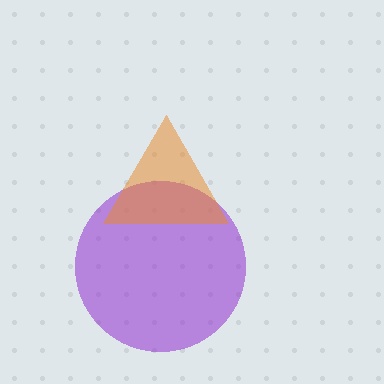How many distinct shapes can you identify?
There are 2 distinct shapes: a purple circle, an orange triangle.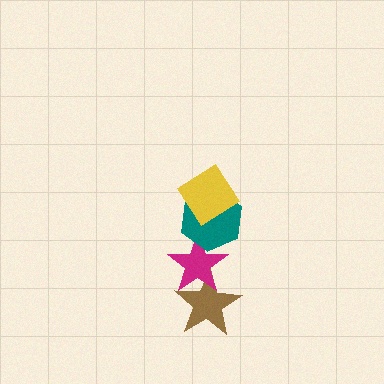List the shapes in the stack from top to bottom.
From top to bottom: the yellow diamond, the teal hexagon, the magenta star, the brown star.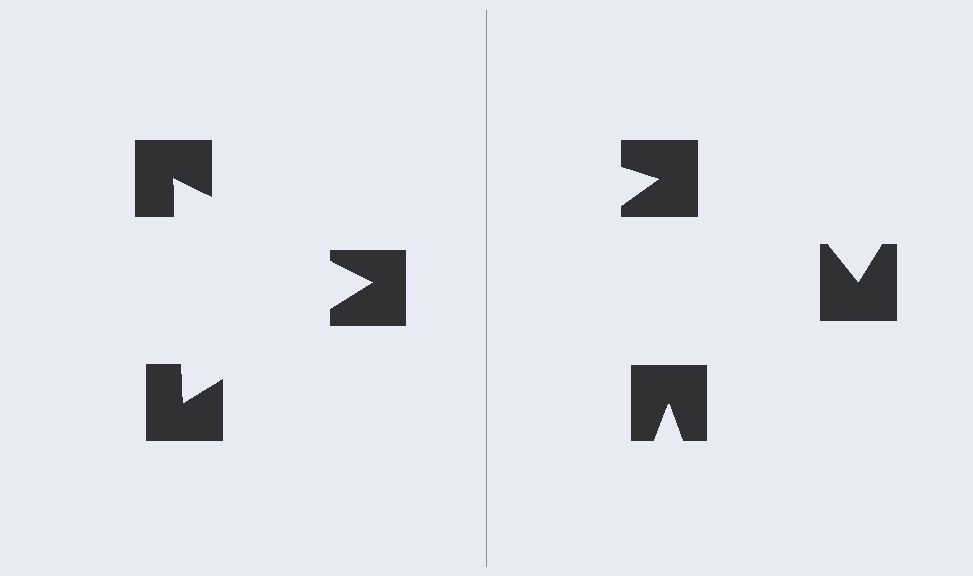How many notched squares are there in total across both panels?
6 — 3 on each side.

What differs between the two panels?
The notched squares are positioned identically on both sides; only the wedge orientations differ. On the left they align to a triangle; on the right they are misaligned.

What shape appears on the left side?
An illusory triangle.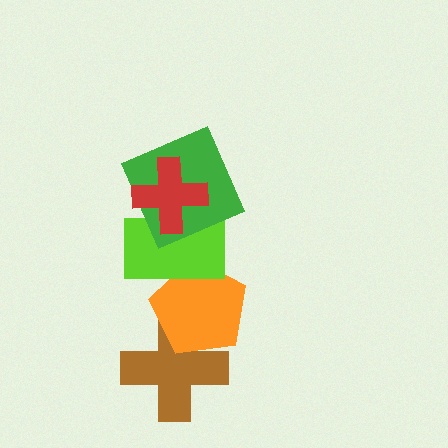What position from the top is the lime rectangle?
The lime rectangle is 3rd from the top.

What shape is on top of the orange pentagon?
The lime rectangle is on top of the orange pentagon.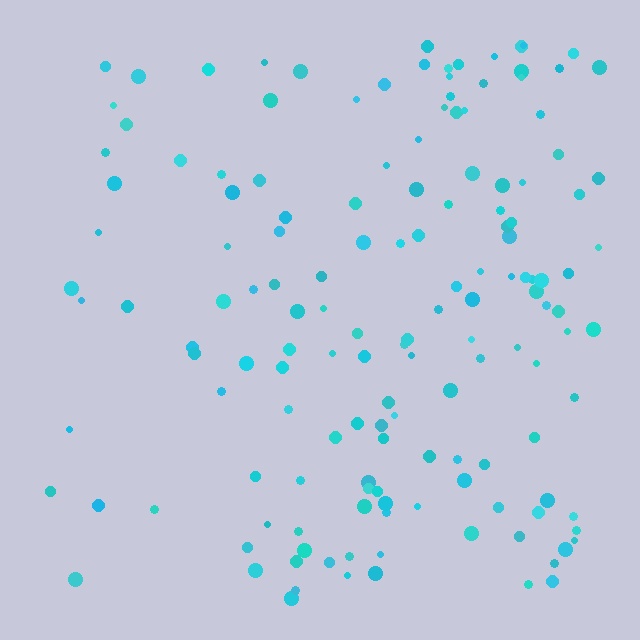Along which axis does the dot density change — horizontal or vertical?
Horizontal.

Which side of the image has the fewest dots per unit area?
The left.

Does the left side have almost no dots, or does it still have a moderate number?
Still a moderate number, just noticeably fewer than the right.